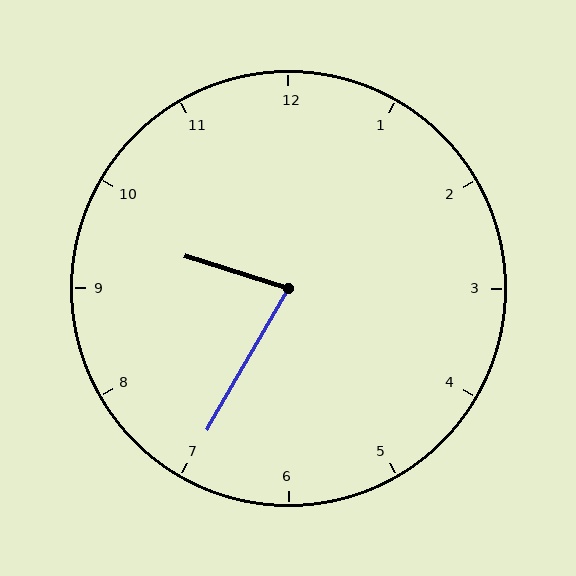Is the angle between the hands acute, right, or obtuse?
It is acute.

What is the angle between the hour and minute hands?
Approximately 78 degrees.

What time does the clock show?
9:35.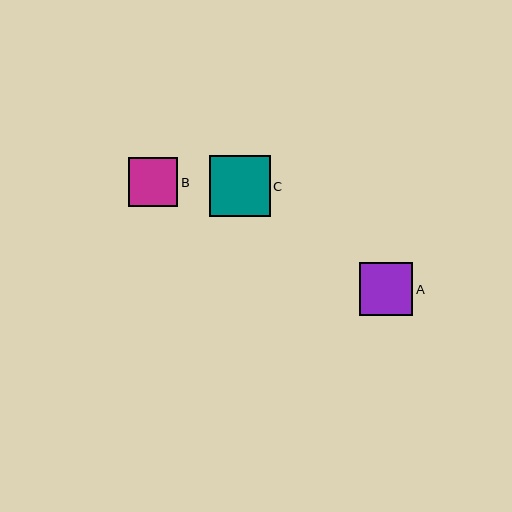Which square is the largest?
Square C is the largest with a size of approximately 61 pixels.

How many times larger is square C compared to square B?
Square C is approximately 1.2 times the size of square B.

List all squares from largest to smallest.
From largest to smallest: C, A, B.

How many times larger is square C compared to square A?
Square C is approximately 1.1 times the size of square A.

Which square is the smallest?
Square B is the smallest with a size of approximately 50 pixels.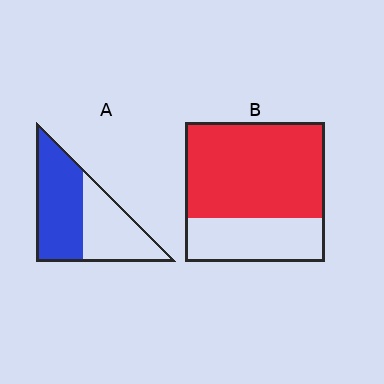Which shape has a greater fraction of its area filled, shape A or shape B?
Shape B.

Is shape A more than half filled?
Yes.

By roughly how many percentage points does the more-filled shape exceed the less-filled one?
By roughly 15 percentage points (B over A).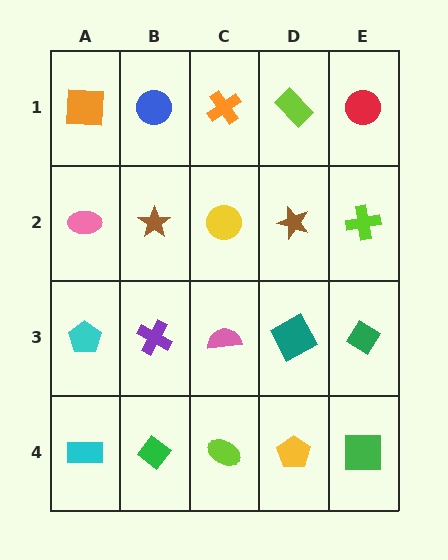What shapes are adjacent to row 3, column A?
A pink ellipse (row 2, column A), a cyan rectangle (row 4, column A), a purple cross (row 3, column B).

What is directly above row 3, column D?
A brown star.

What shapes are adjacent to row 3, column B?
A brown star (row 2, column B), a green diamond (row 4, column B), a cyan pentagon (row 3, column A), a pink semicircle (row 3, column C).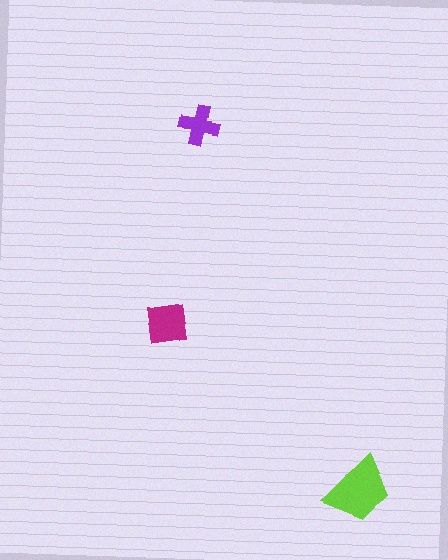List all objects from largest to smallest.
The lime trapezoid, the magenta square, the purple cross.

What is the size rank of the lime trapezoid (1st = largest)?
1st.